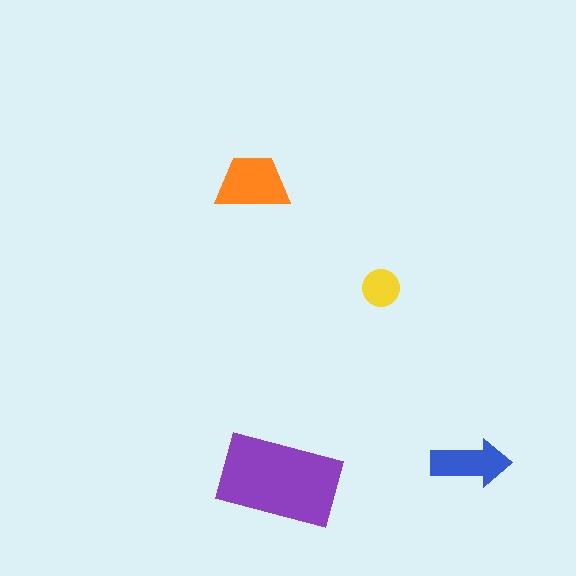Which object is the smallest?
The yellow circle.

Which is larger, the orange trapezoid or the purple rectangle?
The purple rectangle.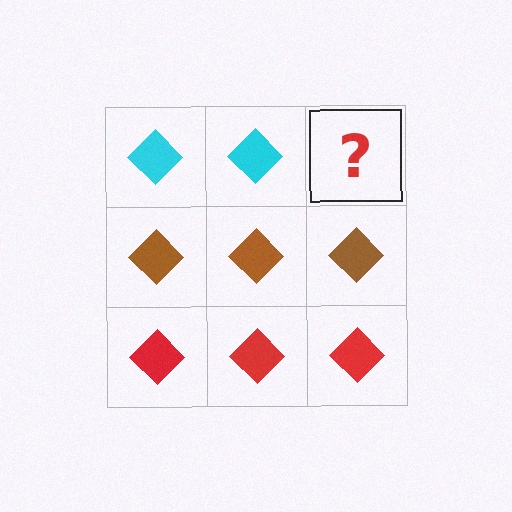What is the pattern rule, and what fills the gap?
The rule is that each row has a consistent color. The gap should be filled with a cyan diamond.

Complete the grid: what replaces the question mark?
The question mark should be replaced with a cyan diamond.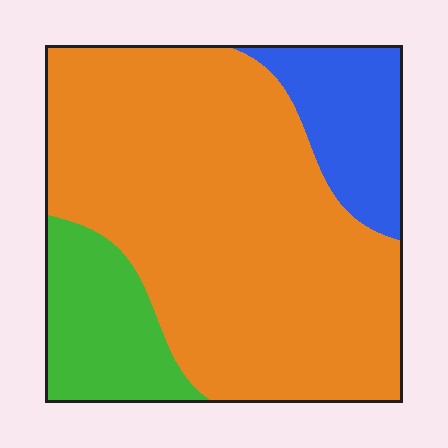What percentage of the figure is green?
Green takes up about one sixth (1/6) of the figure.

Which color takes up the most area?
Orange, at roughly 70%.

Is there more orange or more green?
Orange.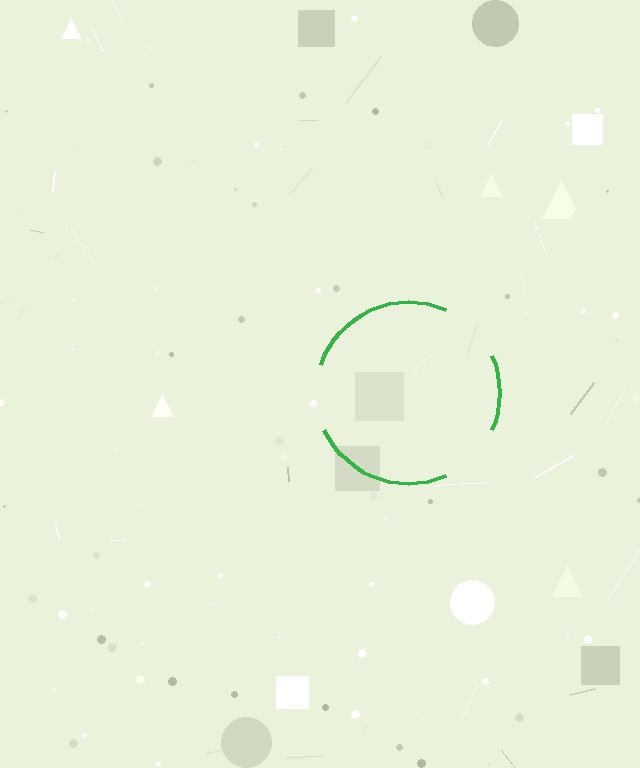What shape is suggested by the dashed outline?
The dashed outline suggests a circle.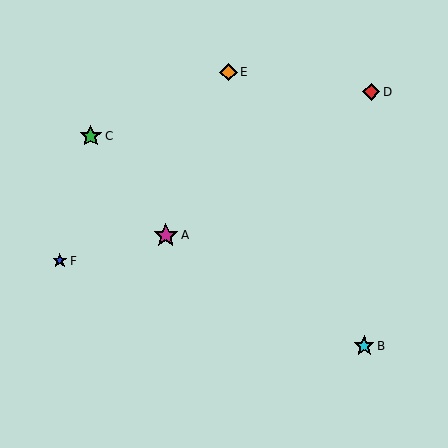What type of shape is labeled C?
Shape C is a green star.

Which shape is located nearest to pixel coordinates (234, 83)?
The orange diamond (labeled E) at (229, 72) is nearest to that location.